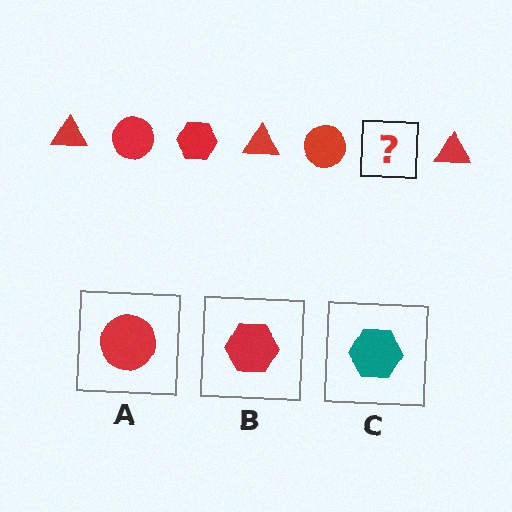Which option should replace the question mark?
Option B.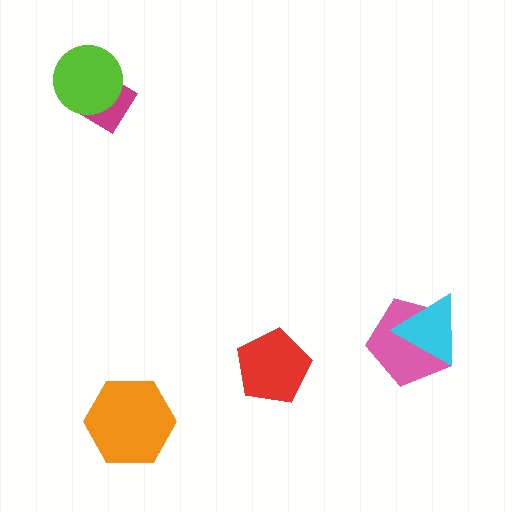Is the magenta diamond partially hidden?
Yes, it is partially covered by another shape.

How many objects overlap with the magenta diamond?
1 object overlaps with the magenta diamond.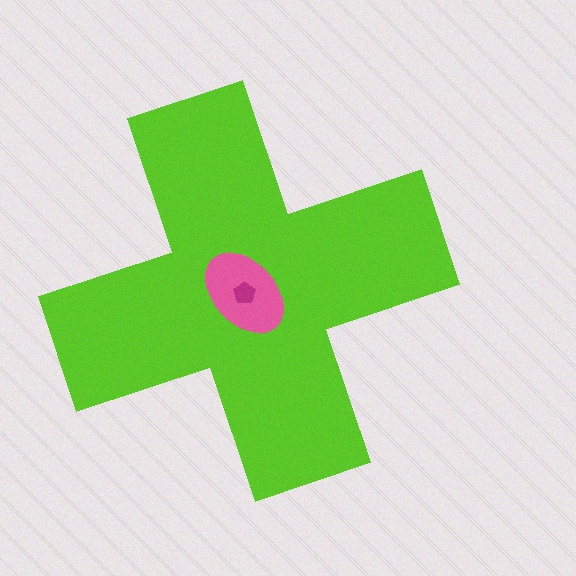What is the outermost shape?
The lime cross.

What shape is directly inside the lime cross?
The pink ellipse.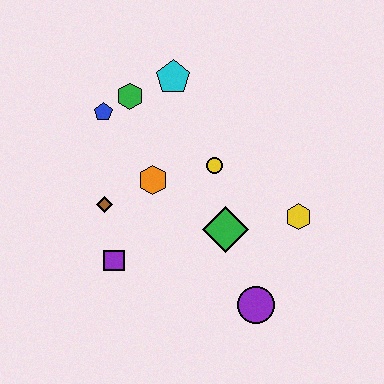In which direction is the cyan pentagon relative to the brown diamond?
The cyan pentagon is above the brown diamond.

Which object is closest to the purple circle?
The green diamond is closest to the purple circle.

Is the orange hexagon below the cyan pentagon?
Yes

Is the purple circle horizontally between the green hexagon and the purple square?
No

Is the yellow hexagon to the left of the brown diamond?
No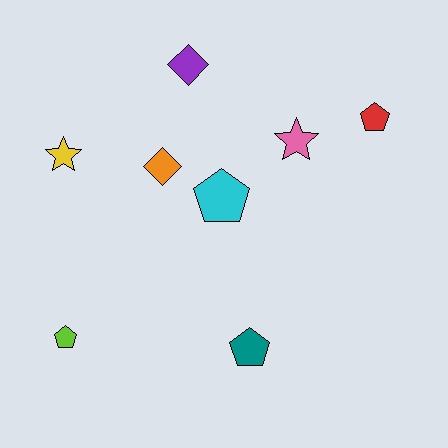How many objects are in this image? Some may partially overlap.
There are 8 objects.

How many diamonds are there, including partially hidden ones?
There are 2 diamonds.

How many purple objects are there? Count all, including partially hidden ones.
There is 1 purple object.